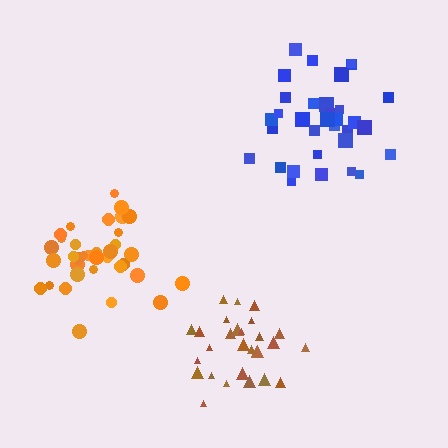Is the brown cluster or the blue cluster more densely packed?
Blue.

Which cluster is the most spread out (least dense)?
Orange.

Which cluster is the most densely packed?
Blue.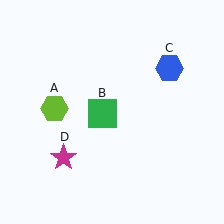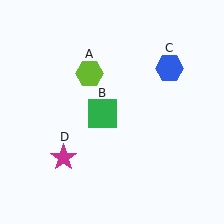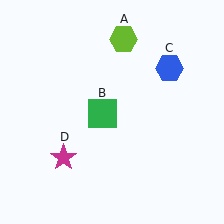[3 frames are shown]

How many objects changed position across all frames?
1 object changed position: lime hexagon (object A).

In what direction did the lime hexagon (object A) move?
The lime hexagon (object A) moved up and to the right.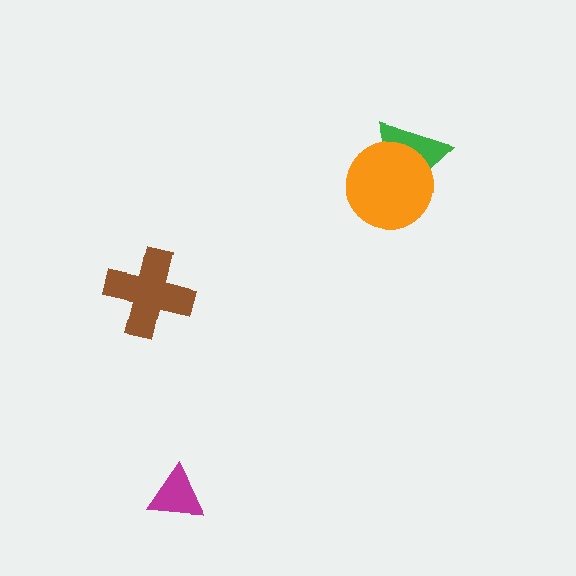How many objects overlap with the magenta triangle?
0 objects overlap with the magenta triangle.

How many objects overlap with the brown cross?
0 objects overlap with the brown cross.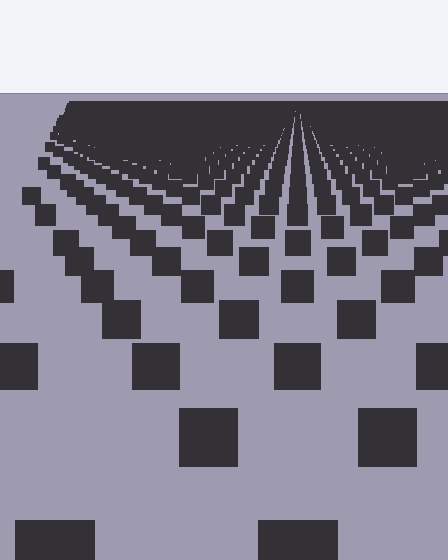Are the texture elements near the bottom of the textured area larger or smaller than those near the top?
Larger. Near the bottom, elements are closer to the viewer and appear at a bigger on-screen size.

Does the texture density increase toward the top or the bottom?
Density increases toward the top.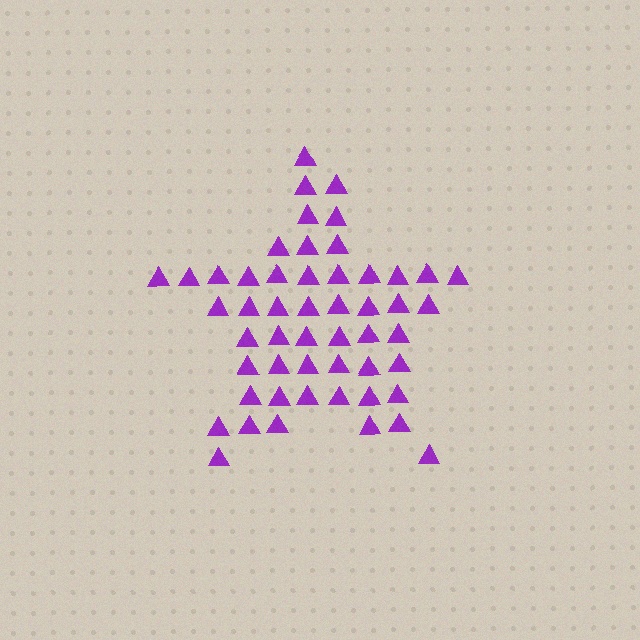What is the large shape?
The large shape is a star.